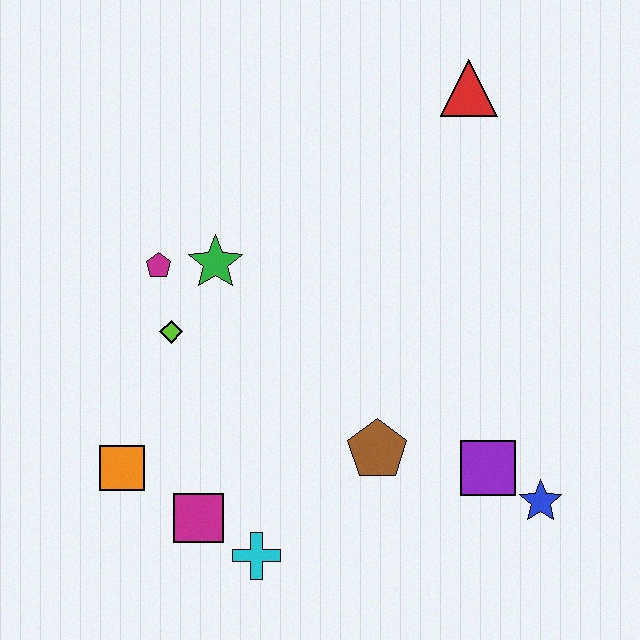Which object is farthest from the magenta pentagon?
The blue star is farthest from the magenta pentagon.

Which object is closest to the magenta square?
The cyan cross is closest to the magenta square.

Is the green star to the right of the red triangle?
No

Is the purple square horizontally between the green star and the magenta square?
No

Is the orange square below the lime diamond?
Yes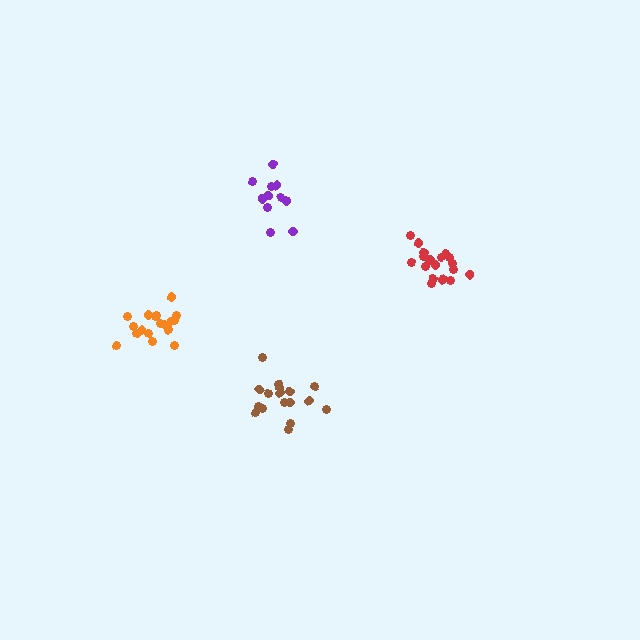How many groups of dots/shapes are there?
There are 4 groups.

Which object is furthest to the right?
The red cluster is rightmost.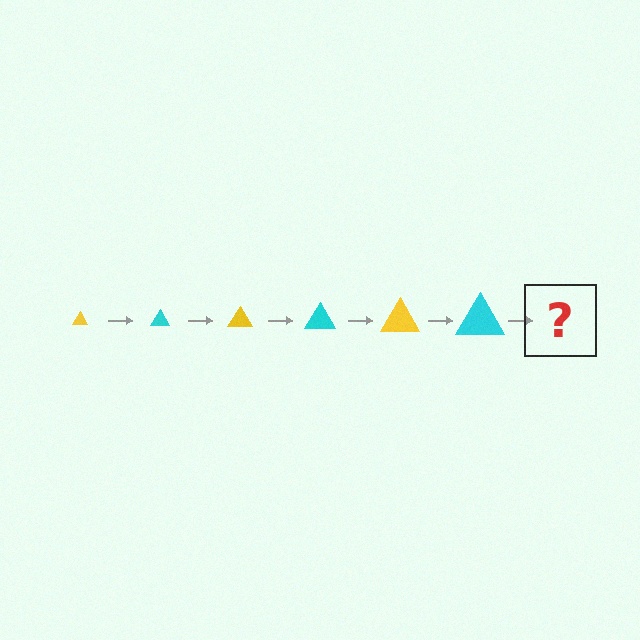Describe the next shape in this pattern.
It should be a yellow triangle, larger than the previous one.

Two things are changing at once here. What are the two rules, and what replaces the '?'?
The two rules are that the triangle grows larger each step and the color cycles through yellow and cyan. The '?' should be a yellow triangle, larger than the previous one.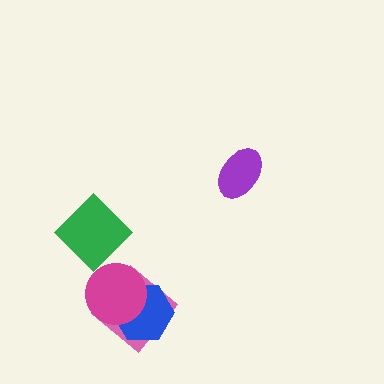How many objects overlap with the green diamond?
0 objects overlap with the green diamond.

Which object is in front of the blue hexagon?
The magenta circle is in front of the blue hexagon.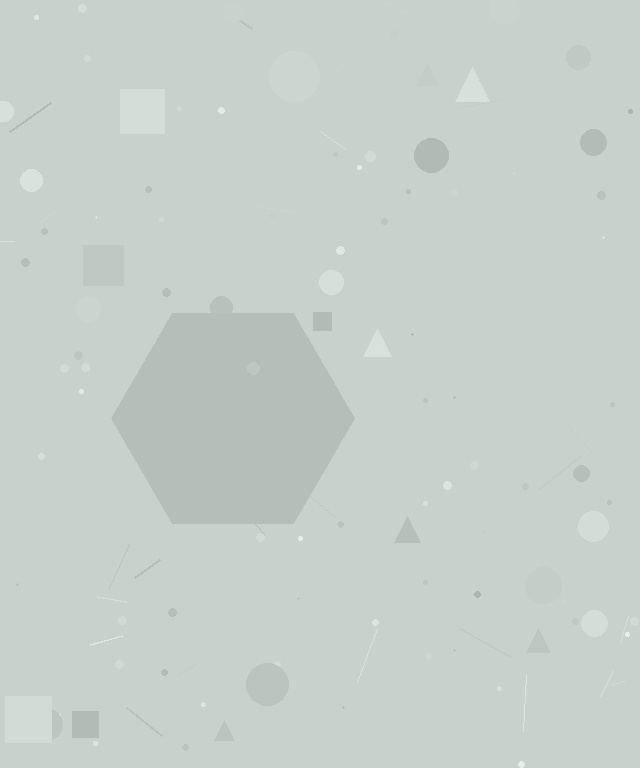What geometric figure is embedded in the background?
A hexagon is embedded in the background.